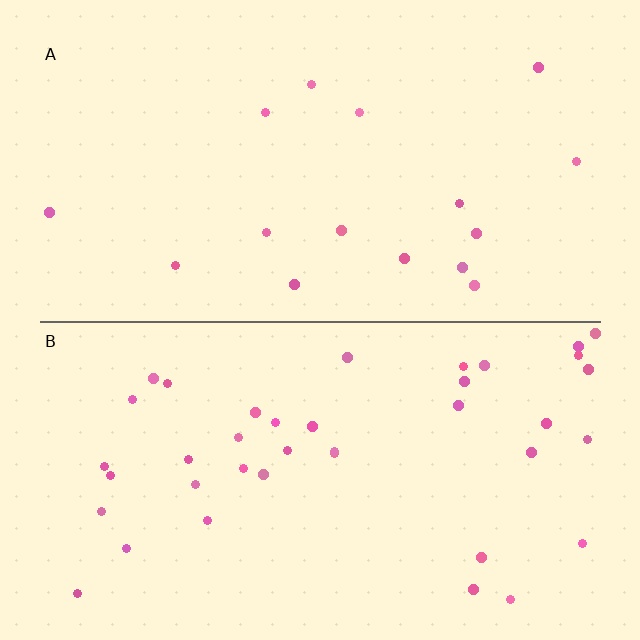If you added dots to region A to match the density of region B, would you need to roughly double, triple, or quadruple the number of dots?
Approximately double.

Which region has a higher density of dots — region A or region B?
B (the bottom).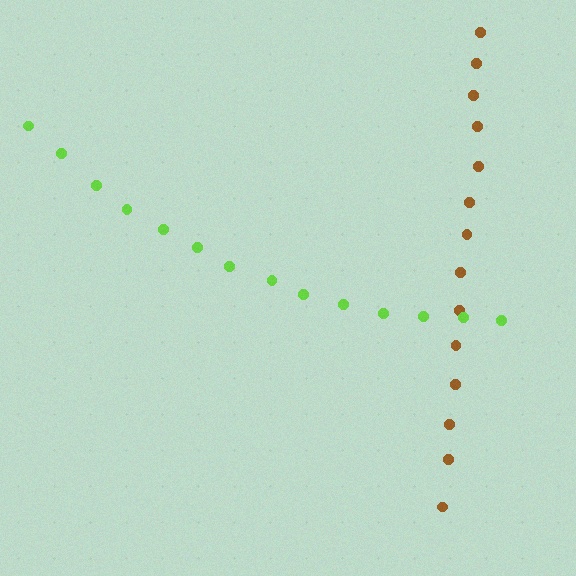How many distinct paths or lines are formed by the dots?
There are 2 distinct paths.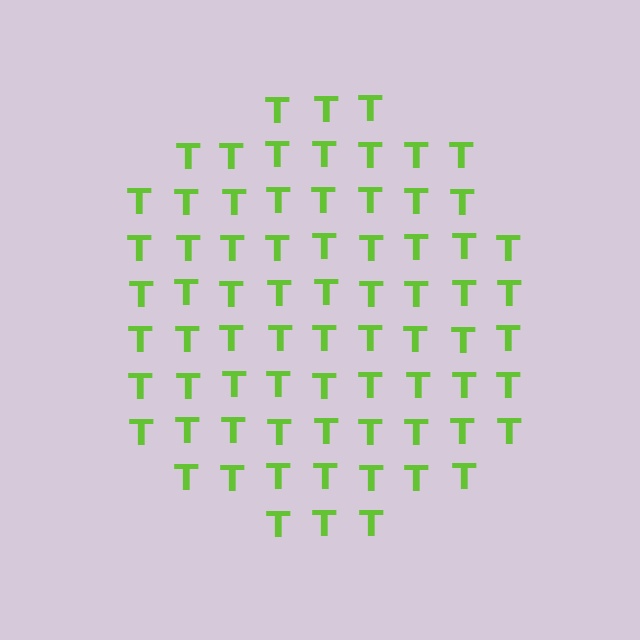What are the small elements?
The small elements are letter T's.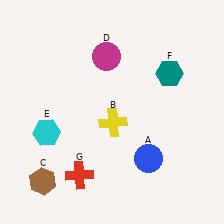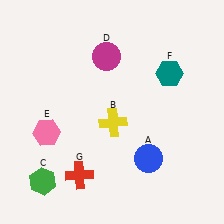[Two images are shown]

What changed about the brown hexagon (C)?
In Image 1, C is brown. In Image 2, it changed to green.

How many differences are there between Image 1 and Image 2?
There are 2 differences between the two images.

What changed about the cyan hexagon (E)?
In Image 1, E is cyan. In Image 2, it changed to pink.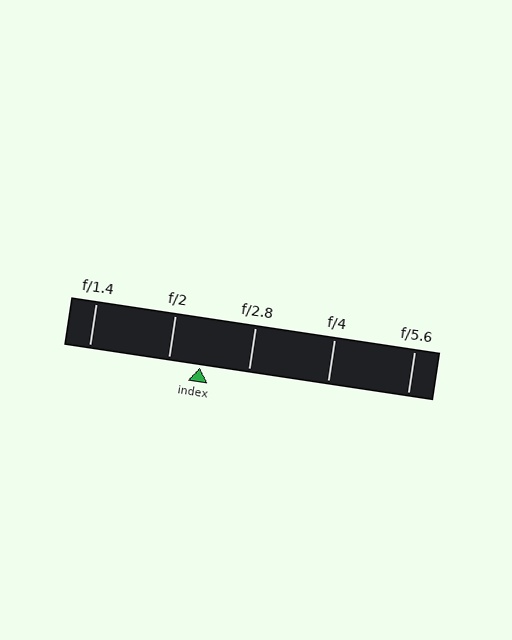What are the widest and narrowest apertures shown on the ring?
The widest aperture shown is f/1.4 and the narrowest is f/5.6.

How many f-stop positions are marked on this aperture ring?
There are 5 f-stop positions marked.